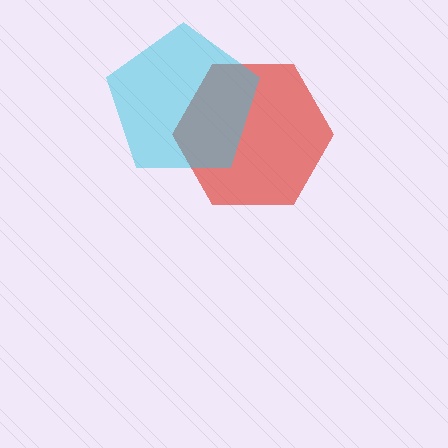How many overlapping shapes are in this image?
There are 2 overlapping shapes in the image.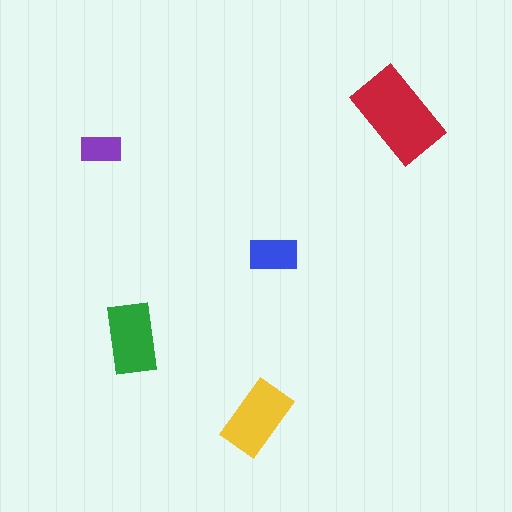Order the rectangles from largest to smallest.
the red one, the yellow one, the green one, the blue one, the purple one.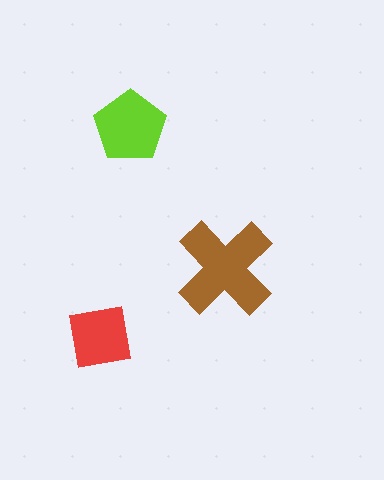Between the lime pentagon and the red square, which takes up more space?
The lime pentagon.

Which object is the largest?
The brown cross.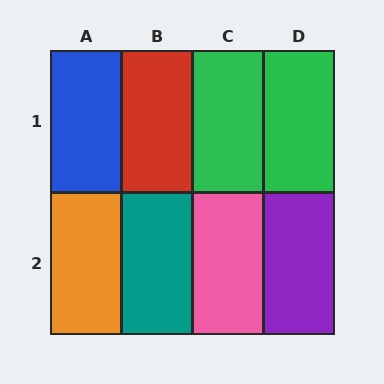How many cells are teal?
1 cell is teal.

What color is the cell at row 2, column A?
Orange.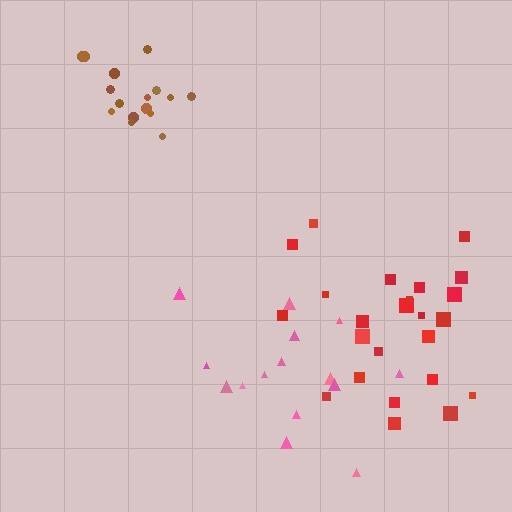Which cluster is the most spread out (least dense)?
Pink.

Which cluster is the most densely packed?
Brown.